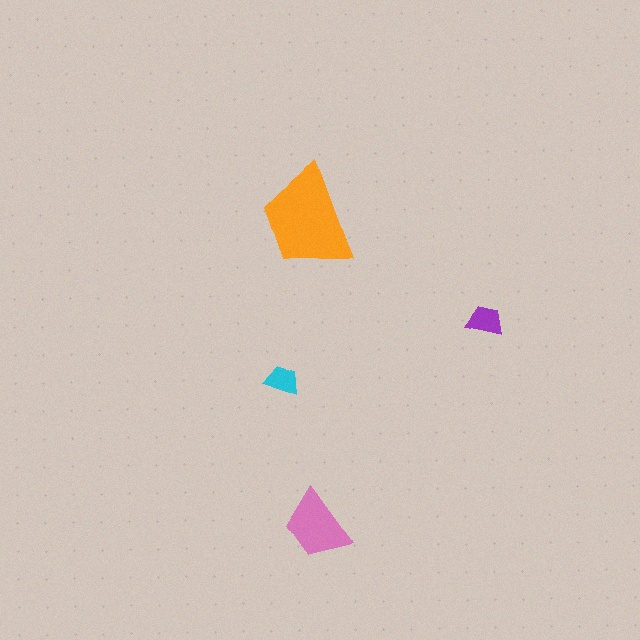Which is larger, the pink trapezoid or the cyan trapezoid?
The pink one.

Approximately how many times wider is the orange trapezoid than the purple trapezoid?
About 3 times wider.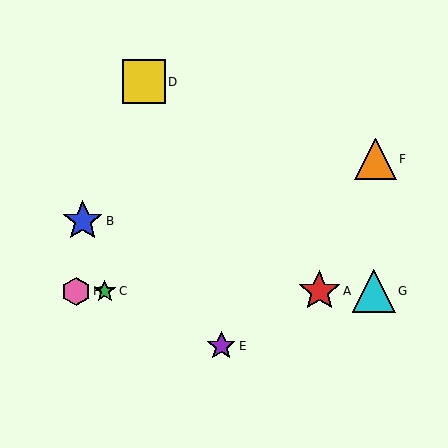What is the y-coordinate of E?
Object E is at y≈346.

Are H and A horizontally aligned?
Yes, both are at y≈291.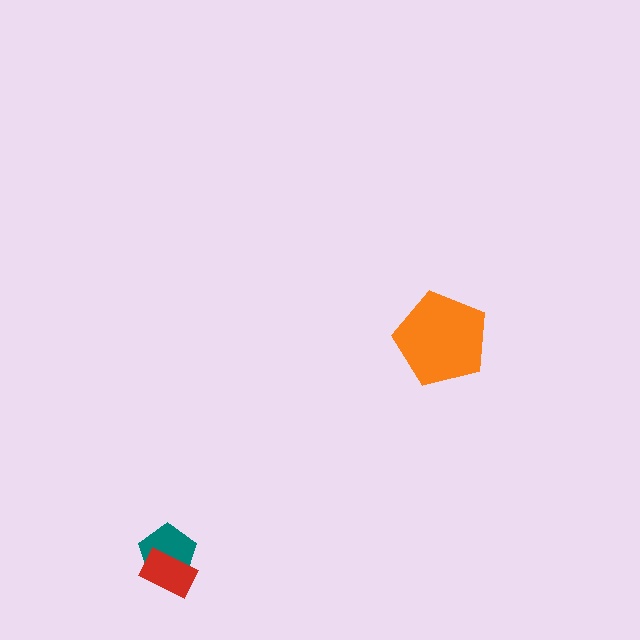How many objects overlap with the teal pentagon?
1 object overlaps with the teal pentagon.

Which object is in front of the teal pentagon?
The red rectangle is in front of the teal pentagon.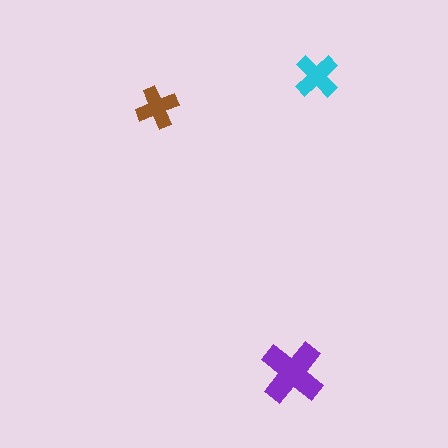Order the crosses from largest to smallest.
the purple one, the cyan one, the brown one.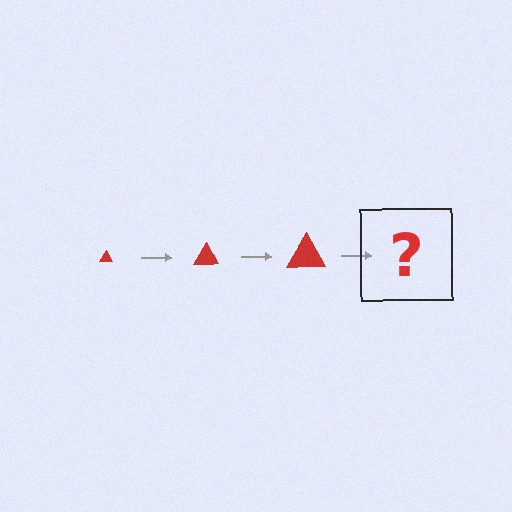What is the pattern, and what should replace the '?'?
The pattern is that the triangle gets progressively larger each step. The '?' should be a red triangle, larger than the previous one.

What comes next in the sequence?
The next element should be a red triangle, larger than the previous one.